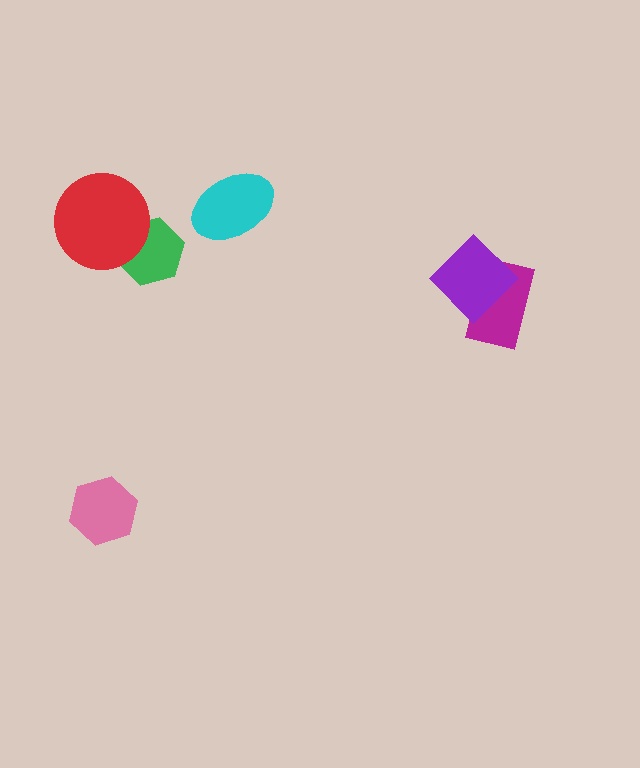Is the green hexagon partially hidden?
Yes, it is partially covered by another shape.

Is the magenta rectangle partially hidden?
Yes, it is partially covered by another shape.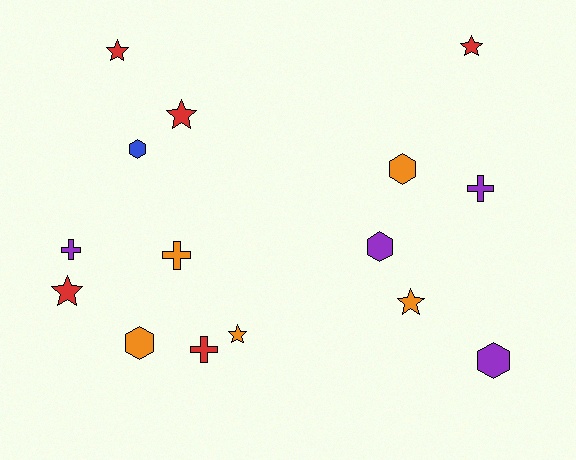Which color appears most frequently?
Orange, with 5 objects.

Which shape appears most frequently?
Star, with 6 objects.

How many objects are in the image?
There are 15 objects.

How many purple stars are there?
There are no purple stars.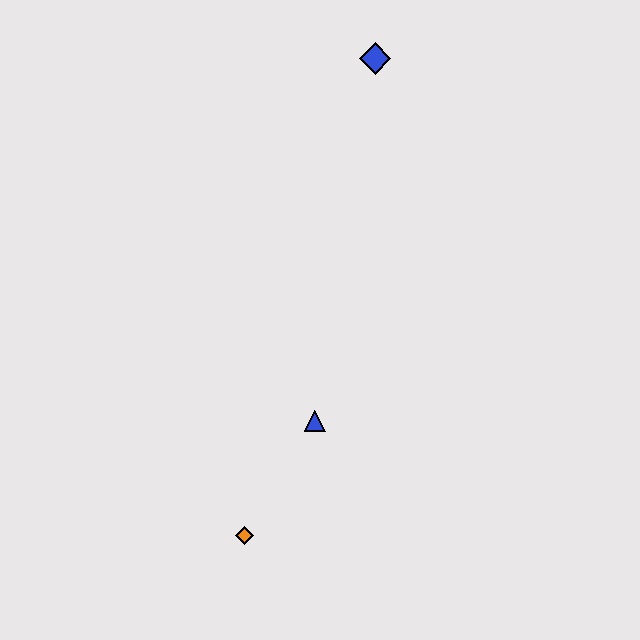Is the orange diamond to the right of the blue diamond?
No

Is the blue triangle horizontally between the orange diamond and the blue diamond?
Yes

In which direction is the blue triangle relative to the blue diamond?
The blue triangle is below the blue diamond.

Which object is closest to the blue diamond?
The blue triangle is closest to the blue diamond.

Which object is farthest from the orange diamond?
The blue diamond is farthest from the orange diamond.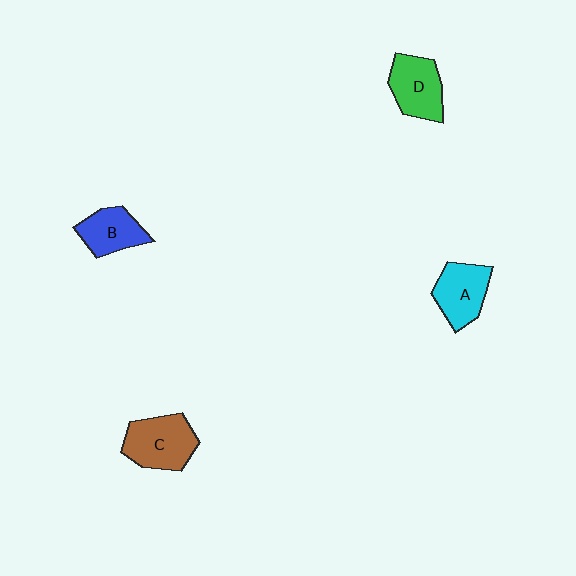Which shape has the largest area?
Shape C (brown).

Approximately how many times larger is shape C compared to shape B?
Approximately 1.3 times.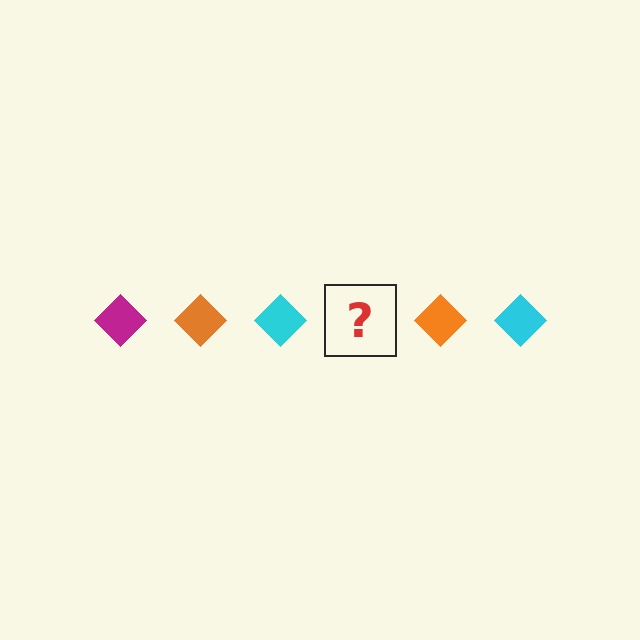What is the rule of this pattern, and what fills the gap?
The rule is that the pattern cycles through magenta, orange, cyan diamonds. The gap should be filled with a magenta diamond.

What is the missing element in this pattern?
The missing element is a magenta diamond.